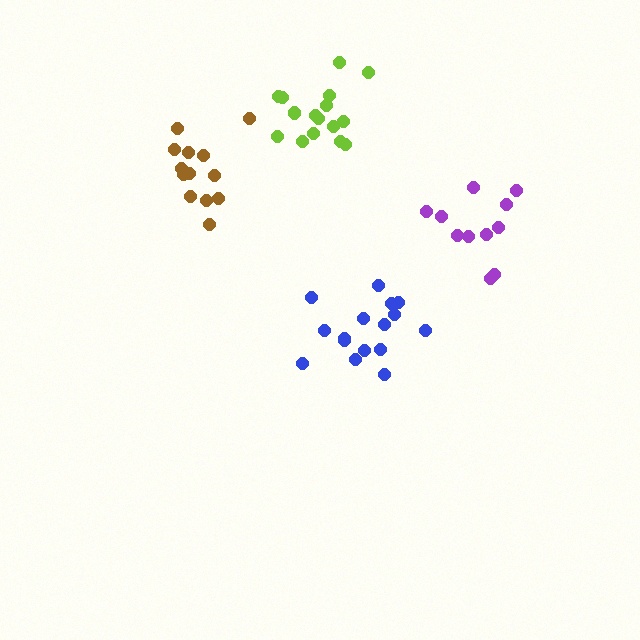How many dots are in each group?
Group 1: 16 dots, Group 2: 12 dots, Group 3: 16 dots, Group 4: 13 dots (57 total).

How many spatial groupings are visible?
There are 4 spatial groupings.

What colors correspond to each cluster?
The clusters are colored: blue, purple, lime, brown.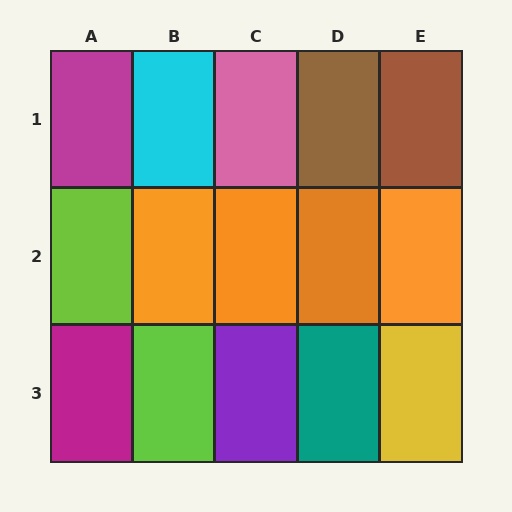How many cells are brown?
2 cells are brown.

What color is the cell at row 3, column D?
Teal.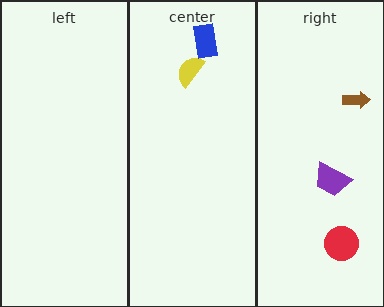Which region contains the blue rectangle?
The center region.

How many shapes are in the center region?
2.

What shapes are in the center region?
The yellow semicircle, the blue rectangle.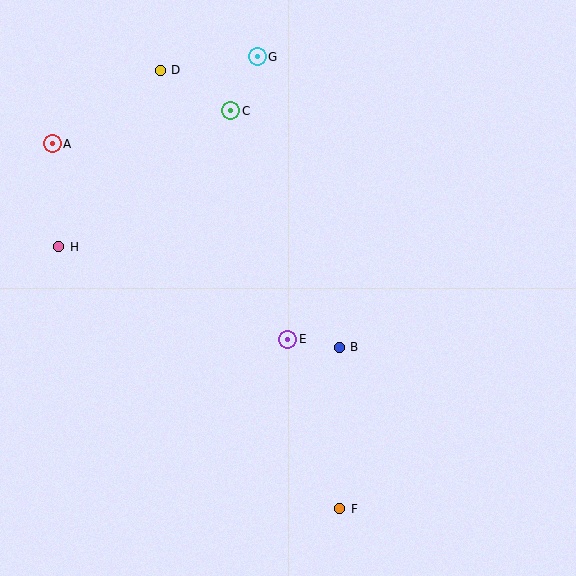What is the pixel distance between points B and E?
The distance between B and E is 52 pixels.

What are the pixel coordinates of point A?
Point A is at (52, 144).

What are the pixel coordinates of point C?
Point C is at (231, 111).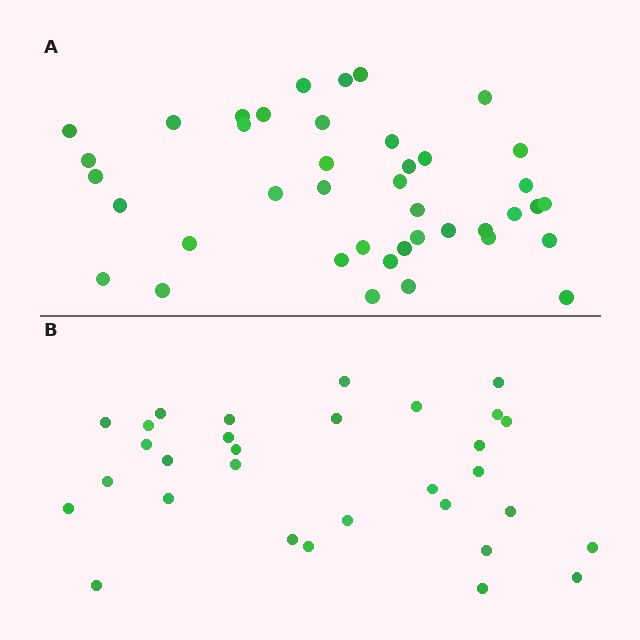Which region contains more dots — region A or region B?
Region A (the top region) has more dots.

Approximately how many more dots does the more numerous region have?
Region A has roughly 10 or so more dots than region B.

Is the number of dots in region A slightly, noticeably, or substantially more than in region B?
Region A has noticeably more, but not dramatically so. The ratio is roughly 1.3 to 1.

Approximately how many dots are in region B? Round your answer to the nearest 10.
About 30 dots. (The exact count is 31, which rounds to 30.)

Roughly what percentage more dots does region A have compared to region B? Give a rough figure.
About 30% more.